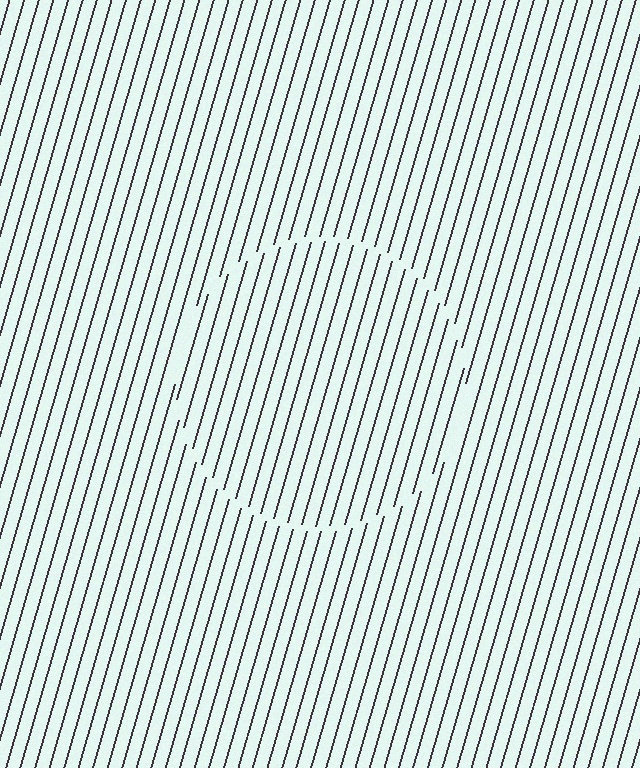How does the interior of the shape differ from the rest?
The interior of the shape contains the same grating, shifted by half a period — the contour is defined by the phase discontinuity where line-ends from the inner and outer gratings abut.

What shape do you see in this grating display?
An illusory circle. The interior of the shape contains the same grating, shifted by half a period — the contour is defined by the phase discontinuity where line-ends from the inner and outer gratings abut.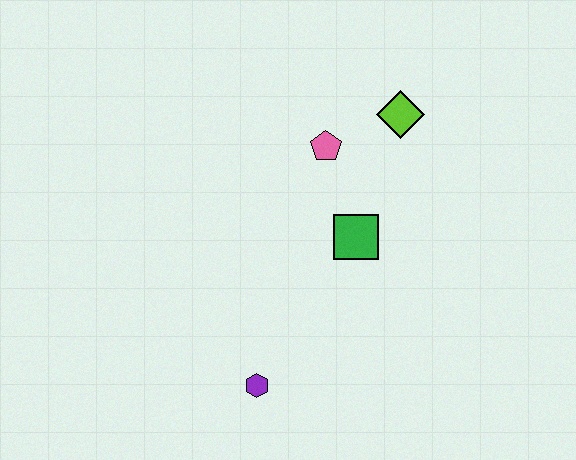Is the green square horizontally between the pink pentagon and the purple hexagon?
No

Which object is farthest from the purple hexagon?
The lime diamond is farthest from the purple hexagon.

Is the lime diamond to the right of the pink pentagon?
Yes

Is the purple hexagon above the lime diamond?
No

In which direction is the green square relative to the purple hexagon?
The green square is above the purple hexagon.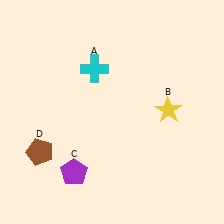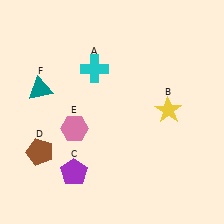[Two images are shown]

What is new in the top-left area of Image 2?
A teal triangle (F) was added in the top-left area of Image 2.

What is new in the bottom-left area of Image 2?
A pink hexagon (E) was added in the bottom-left area of Image 2.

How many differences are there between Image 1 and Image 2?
There are 2 differences between the two images.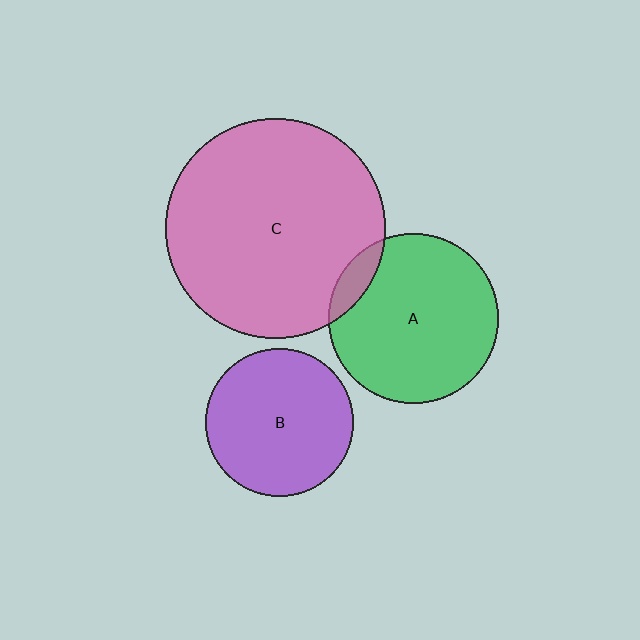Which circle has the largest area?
Circle C (pink).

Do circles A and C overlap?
Yes.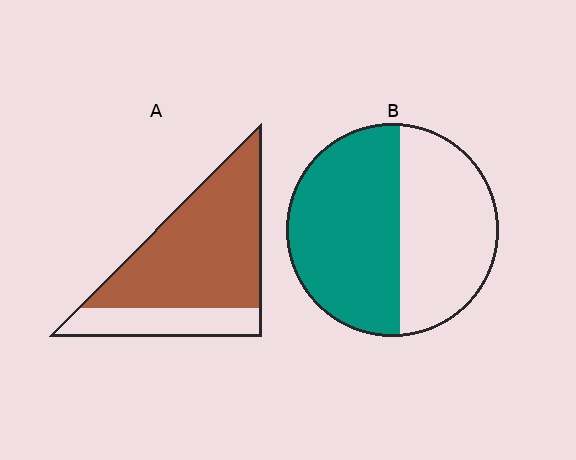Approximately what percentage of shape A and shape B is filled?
A is approximately 75% and B is approximately 55%.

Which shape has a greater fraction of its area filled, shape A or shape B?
Shape A.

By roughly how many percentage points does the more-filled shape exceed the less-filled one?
By roughly 20 percentage points (A over B).